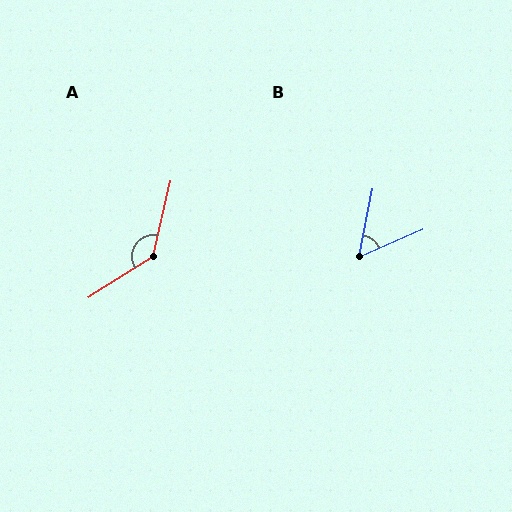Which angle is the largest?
A, at approximately 135 degrees.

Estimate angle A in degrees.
Approximately 135 degrees.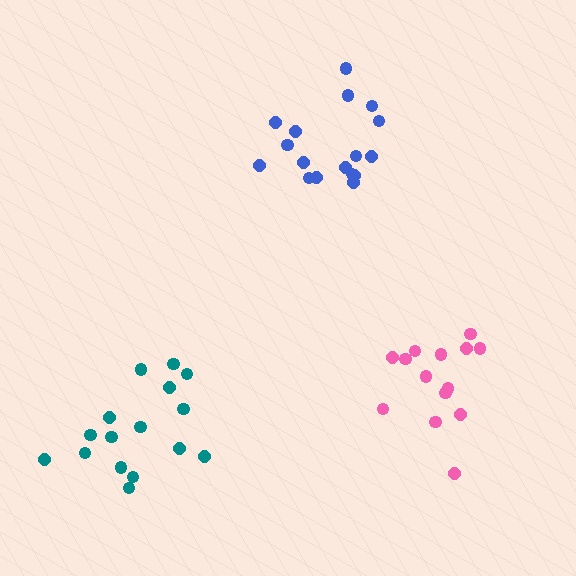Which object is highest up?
The blue cluster is topmost.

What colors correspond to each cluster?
The clusters are colored: blue, teal, pink.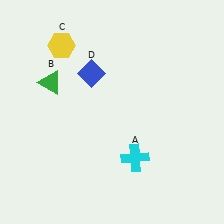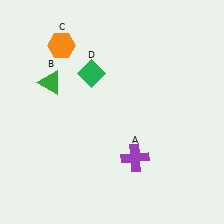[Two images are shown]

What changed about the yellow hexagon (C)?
In Image 1, C is yellow. In Image 2, it changed to orange.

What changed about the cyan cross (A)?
In Image 1, A is cyan. In Image 2, it changed to purple.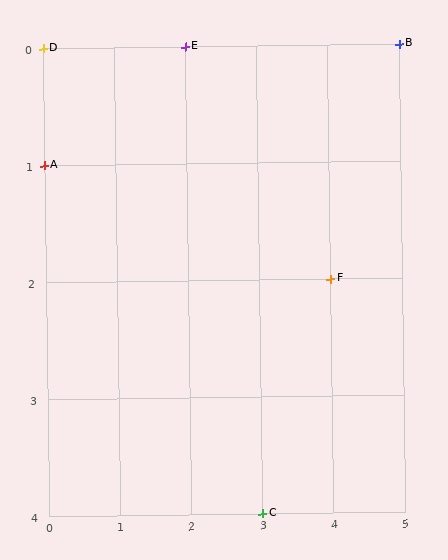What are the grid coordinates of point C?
Point C is at grid coordinates (3, 4).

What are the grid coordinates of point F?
Point F is at grid coordinates (4, 2).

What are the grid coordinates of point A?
Point A is at grid coordinates (0, 1).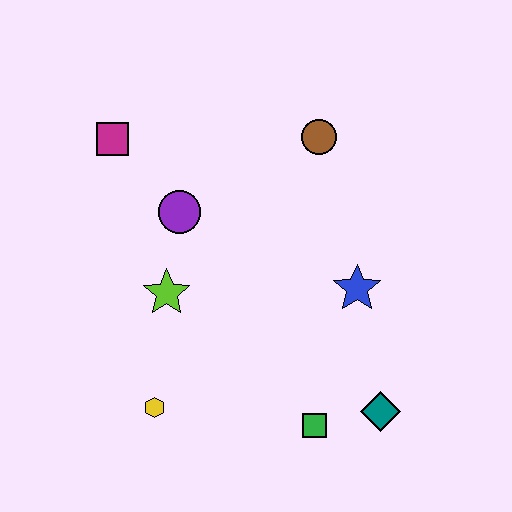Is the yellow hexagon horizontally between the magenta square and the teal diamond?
Yes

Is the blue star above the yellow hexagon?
Yes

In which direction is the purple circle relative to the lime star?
The purple circle is above the lime star.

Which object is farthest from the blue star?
The magenta square is farthest from the blue star.